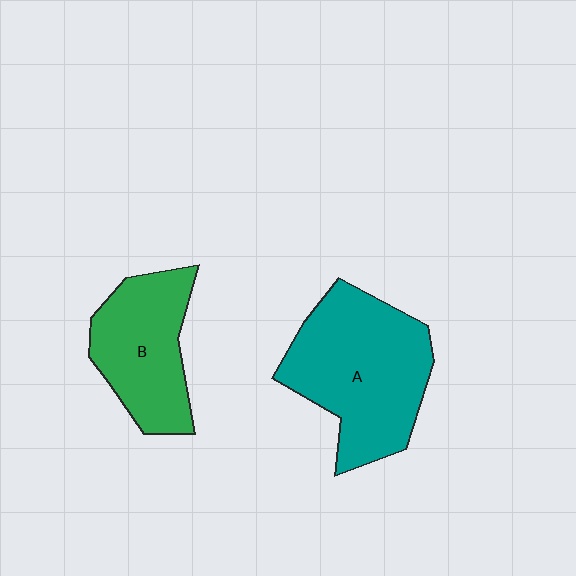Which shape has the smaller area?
Shape B (green).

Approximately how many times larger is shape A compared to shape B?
Approximately 1.4 times.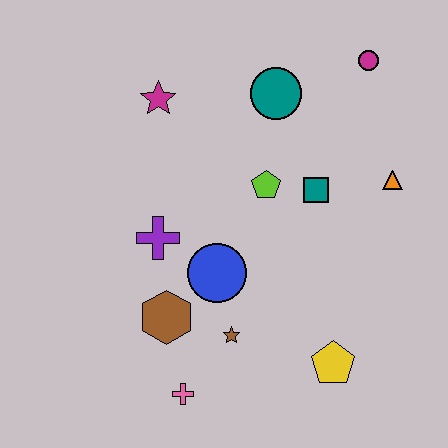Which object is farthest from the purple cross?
The magenta circle is farthest from the purple cross.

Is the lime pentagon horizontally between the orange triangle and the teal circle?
No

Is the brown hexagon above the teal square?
No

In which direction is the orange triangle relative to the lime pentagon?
The orange triangle is to the right of the lime pentagon.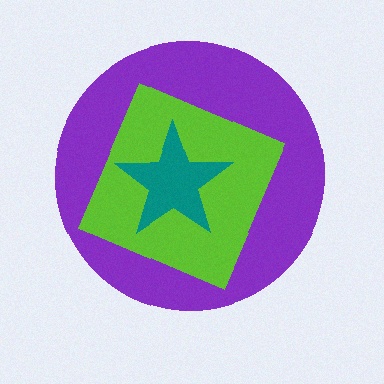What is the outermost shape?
The purple circle.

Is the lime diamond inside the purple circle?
Yes.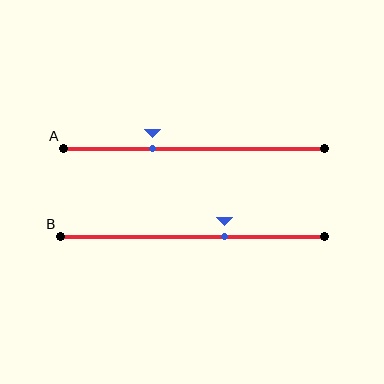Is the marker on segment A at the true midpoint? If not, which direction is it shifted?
No, the marker on segment A is shifted to the left by about 16% of the segment length.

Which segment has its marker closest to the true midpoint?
Segment B has its marker closest to the true midpoint.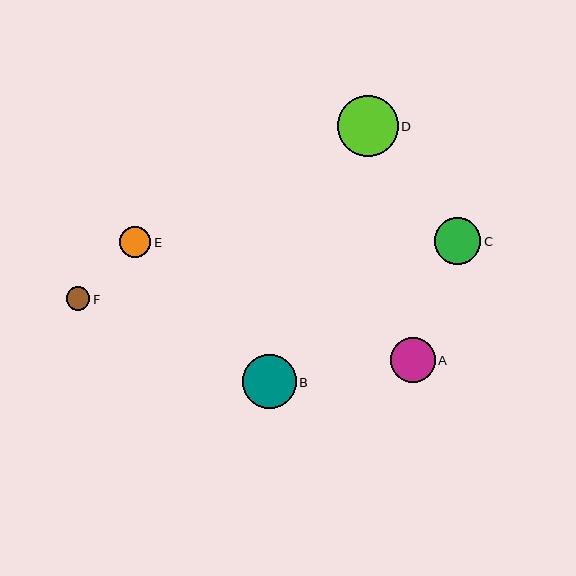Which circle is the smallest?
Circle F is the smallest with a size of approximately 23 pixels.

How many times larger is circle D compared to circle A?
Circle D is approximately 1.4 times the size of circle A.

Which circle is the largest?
Circle D is the largest with a size of approximately 61 pixels.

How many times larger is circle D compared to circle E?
Circle D is approximately 1.9 times the size of circle E.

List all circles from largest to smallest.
From largest to smallest: D, B, C, A, E, F.